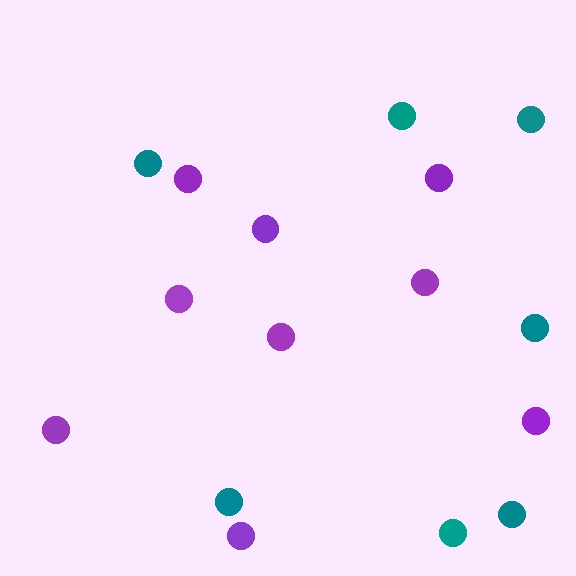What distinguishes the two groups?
There are 2 groups: one group of teal circles (7) and one group of purple circles (9).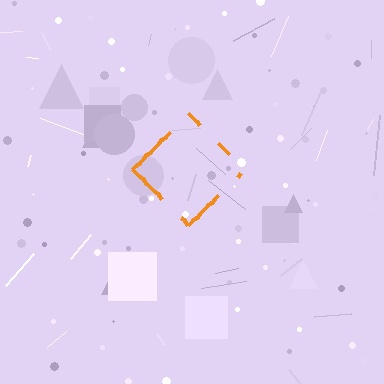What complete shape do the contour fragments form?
The contour fragments form a diamond.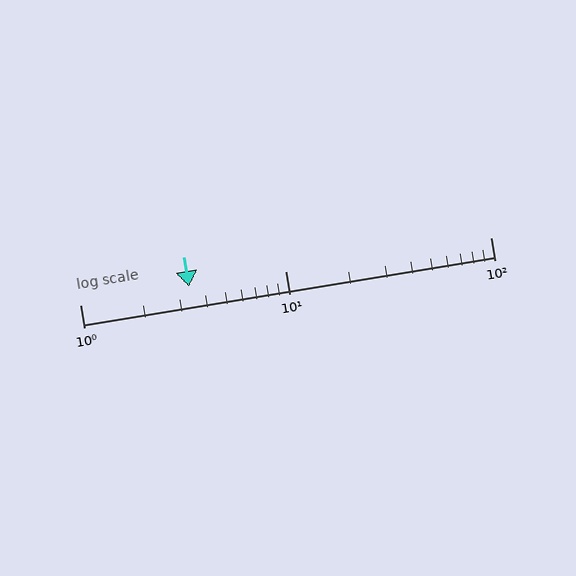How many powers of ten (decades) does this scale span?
The scale spans 2 decades, from 1 to 100.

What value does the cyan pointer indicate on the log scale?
The pointer indicates approximately 3.4.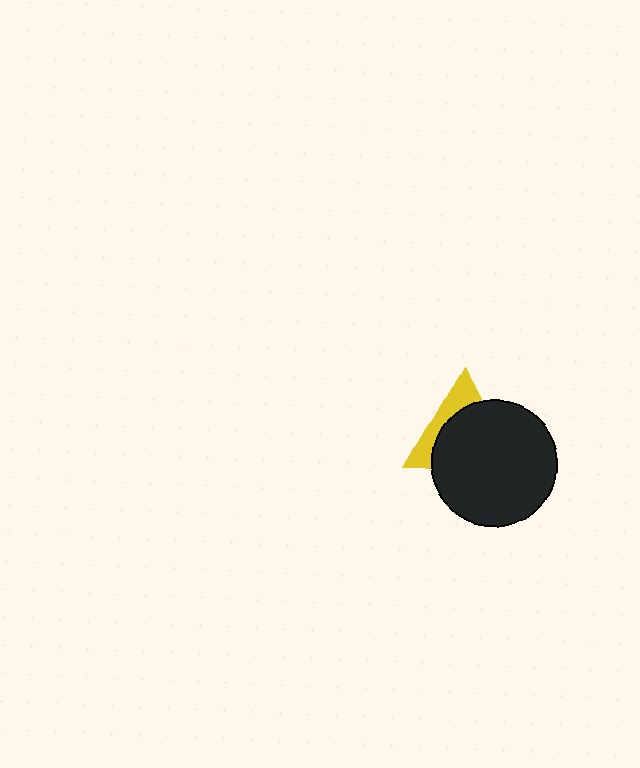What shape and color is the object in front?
The object in front is a black circle.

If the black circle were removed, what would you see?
You would see the complete yellow triangle.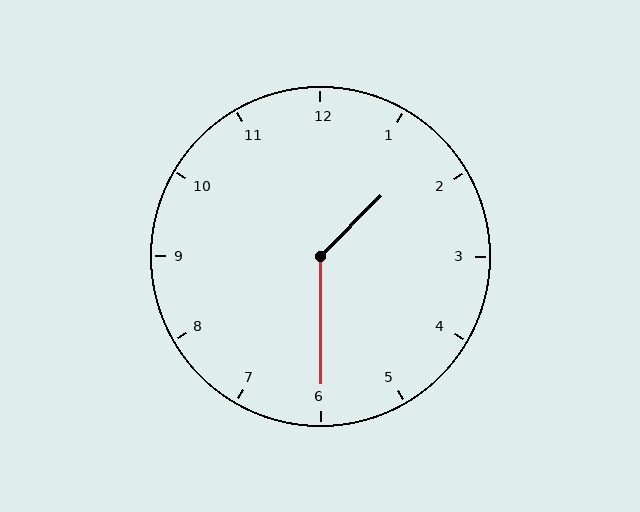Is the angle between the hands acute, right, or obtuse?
It is obtuse.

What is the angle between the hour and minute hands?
Approximately 135 degrees.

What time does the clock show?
1:30.